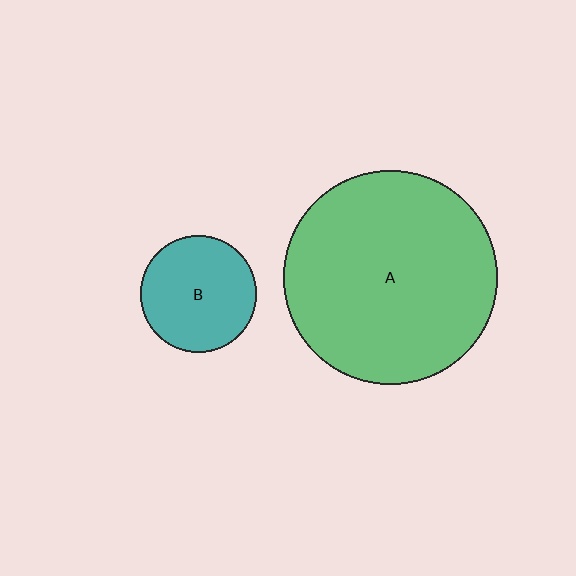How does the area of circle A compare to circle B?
Approximately 3.4 times.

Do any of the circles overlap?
No, none of the circles overlap.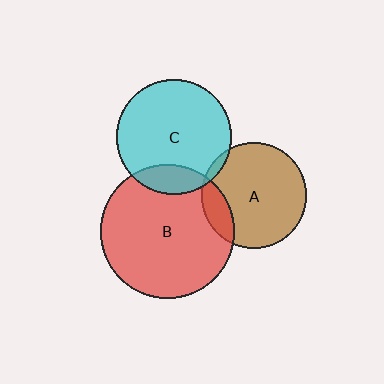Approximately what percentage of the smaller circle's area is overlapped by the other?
Approximately 5%.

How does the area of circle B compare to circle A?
Approximately 1.6 times.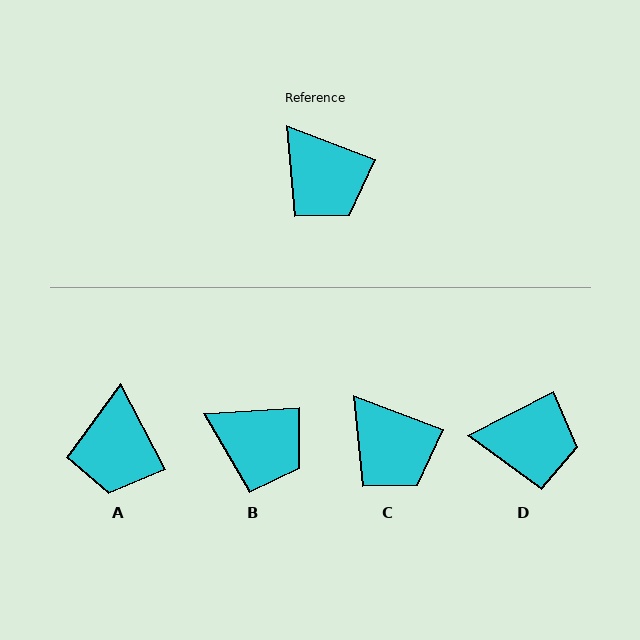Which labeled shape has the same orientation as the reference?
C.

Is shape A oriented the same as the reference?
No, it is off by about 42 degrees.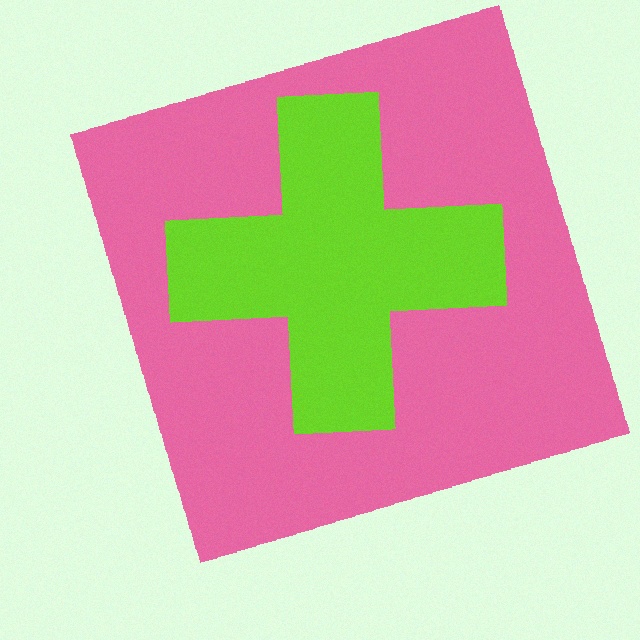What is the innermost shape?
The lime cross.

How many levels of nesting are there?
2.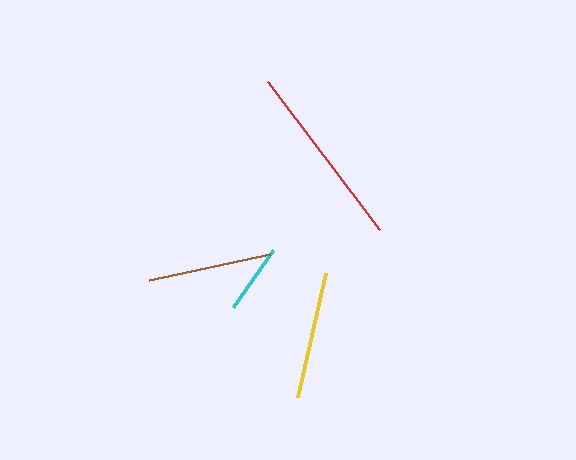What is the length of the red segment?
The red segment is approximately 185 pixels long.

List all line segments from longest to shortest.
From longest to shortest: red, yellow, brown, cyan.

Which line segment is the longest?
The red line is the longest at approximately 185 pixels.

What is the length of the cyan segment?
The cyan segment is approximately 69 pixels long.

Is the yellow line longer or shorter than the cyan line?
The yellow line is longer than the cyan line.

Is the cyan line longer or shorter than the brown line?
The brown line is longer than the cyan line.